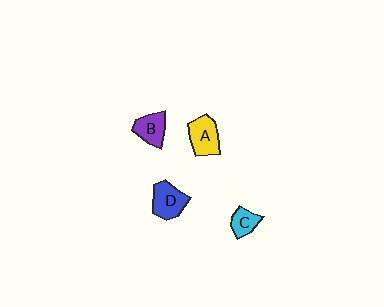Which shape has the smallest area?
Shape C (cyan).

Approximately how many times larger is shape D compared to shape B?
Approximately 1.3 times.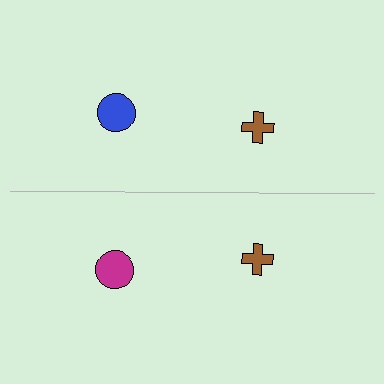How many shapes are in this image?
There are 4 shapes in this image.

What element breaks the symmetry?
The magenta circle on the bottom side breaks the symmetry — its mirror counterpart is blue.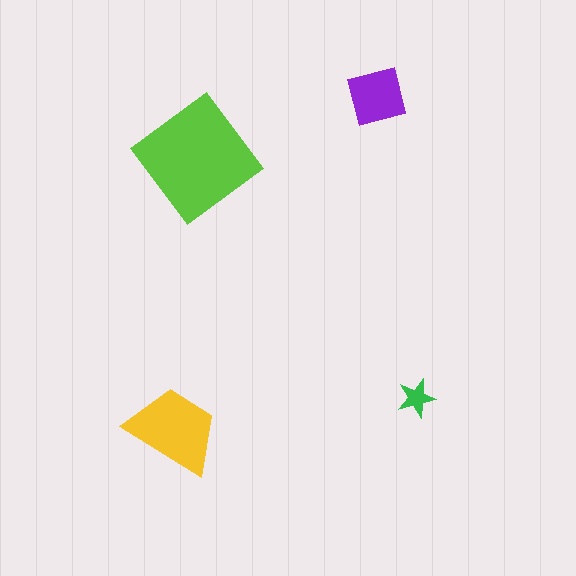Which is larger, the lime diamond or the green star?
The lime diamond.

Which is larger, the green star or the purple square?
The purple square.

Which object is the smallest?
The green star.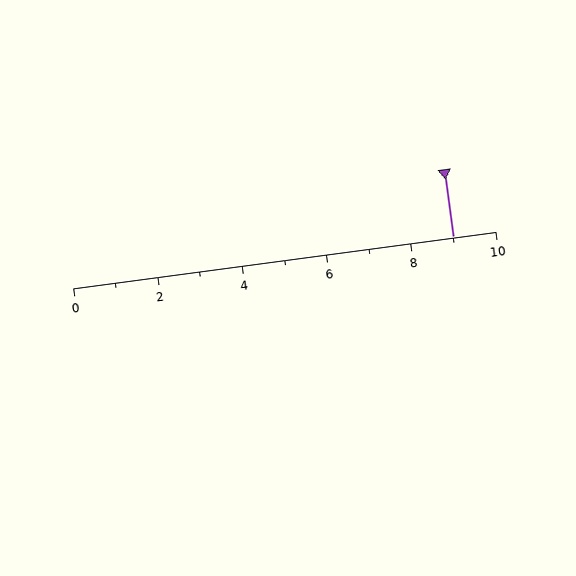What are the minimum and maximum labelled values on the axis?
The axis runs from 0 to 10.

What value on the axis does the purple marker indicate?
The marker indicates approximately 9.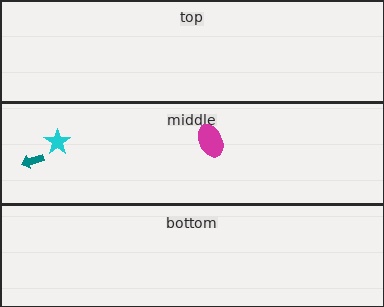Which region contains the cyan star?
The middle region.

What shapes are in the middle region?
The magenta ellipse, the cyan star, the teal arrow.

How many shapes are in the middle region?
3.